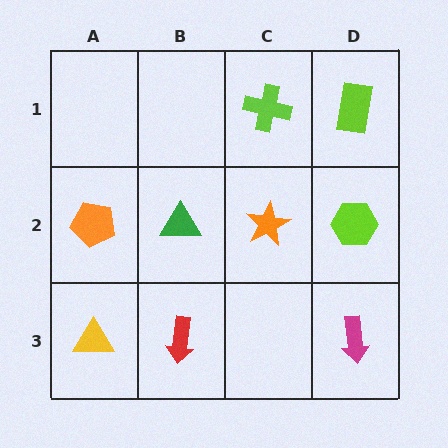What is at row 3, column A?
A yellow triangle.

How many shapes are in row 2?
4 shapes.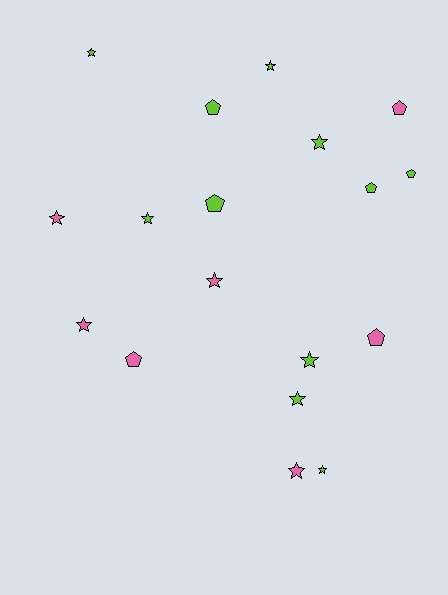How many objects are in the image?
There are 18 objects.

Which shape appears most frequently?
Star, with 11 objects.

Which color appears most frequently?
Lime, with 11 objects.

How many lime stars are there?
There are 7 lime stars.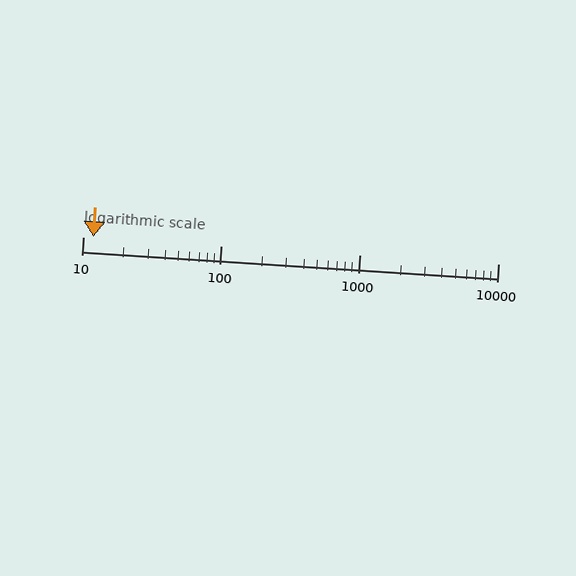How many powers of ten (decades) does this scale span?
The scale spans 3 decades, from 10 to 10000.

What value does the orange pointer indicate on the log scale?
The pointer indicates approximately 12.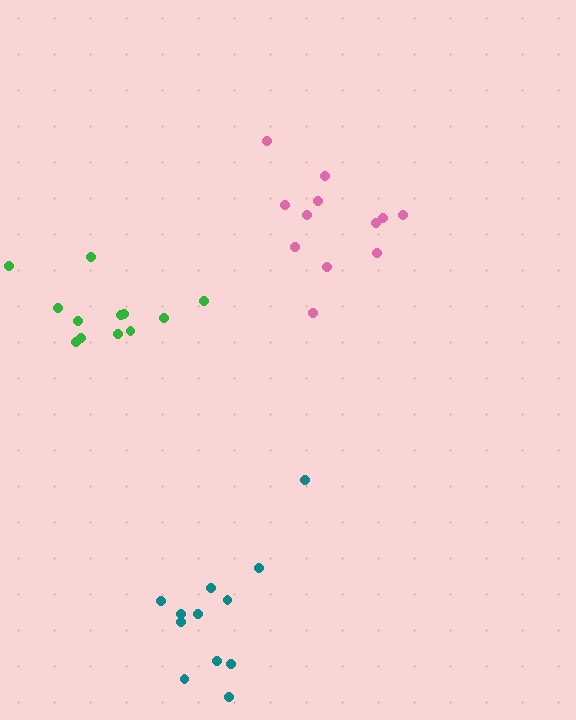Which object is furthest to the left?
The green cluster is leftmost.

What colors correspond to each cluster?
The clusters are colored: green, pink, teal.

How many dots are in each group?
Group 1: 12 dots, Group 2: 12 dots, Group 3: 12 dots (36 total).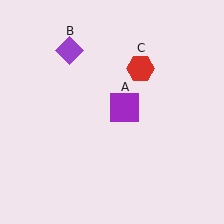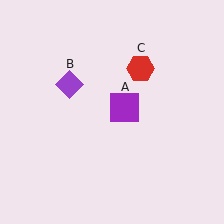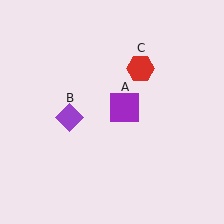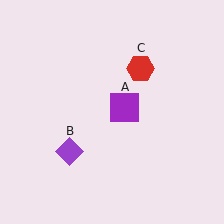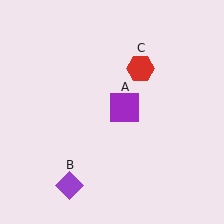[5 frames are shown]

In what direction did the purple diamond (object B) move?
The purple diamond (object B) moved down.